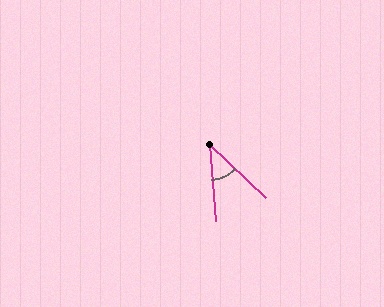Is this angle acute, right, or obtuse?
It is acute.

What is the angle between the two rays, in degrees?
Approximately 42 degrees.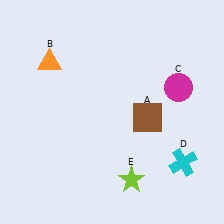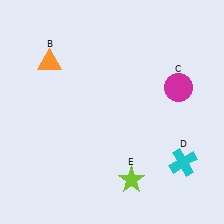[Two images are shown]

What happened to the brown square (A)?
The brown square (A) was removed in Image 2. It was in the bottom-right area of Image 1.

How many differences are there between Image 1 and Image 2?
There is 1 difference between the two images.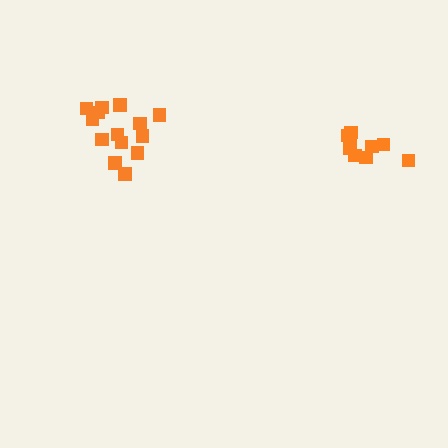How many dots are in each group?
Group 1: 14 dots, Group 2: 9 dots (23 total).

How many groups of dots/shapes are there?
There are 2 groups.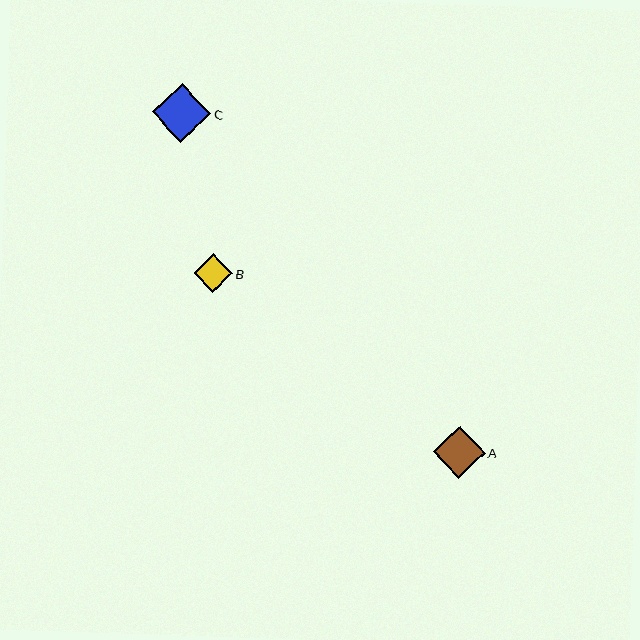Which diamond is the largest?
Diamond C is the largest with a size of approximately 58 pixels.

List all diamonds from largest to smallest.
From largest to smallest: C, A, B.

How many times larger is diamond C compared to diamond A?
Diamond C is approximately 1.1 times the size of diamond A.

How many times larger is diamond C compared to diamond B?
Diamond C is approximately 1.5 times the size of diamond B.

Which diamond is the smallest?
Diamond B is the smallest with a size of approximately 39 pixels.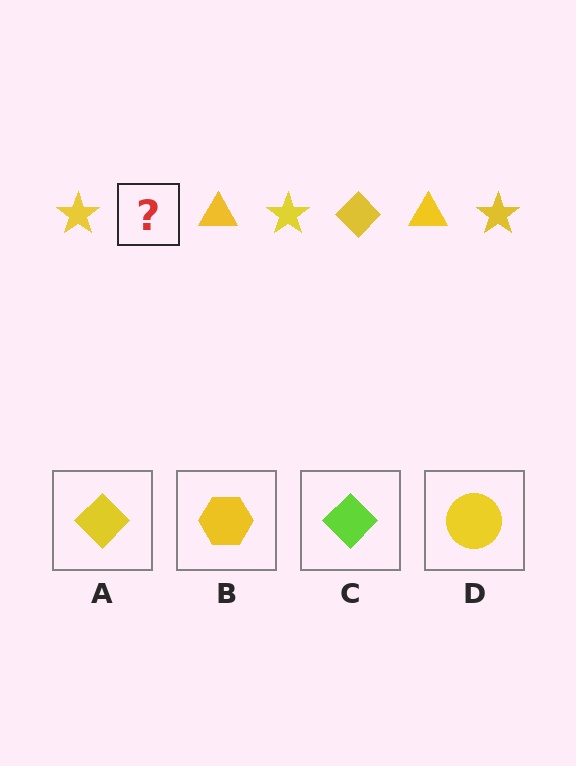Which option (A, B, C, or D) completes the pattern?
A.